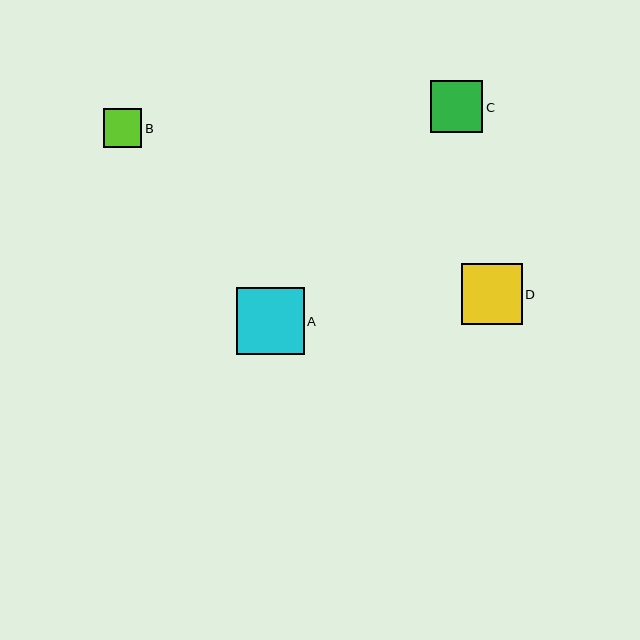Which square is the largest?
Square A is the largest with a size of approximately 67 pixels.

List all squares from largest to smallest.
From largest to smallest: A, D, C, B.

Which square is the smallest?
Square B is the smallest with a size of approximately 38 pixels.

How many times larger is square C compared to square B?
Square C is approximately 1.4 times the size of square B.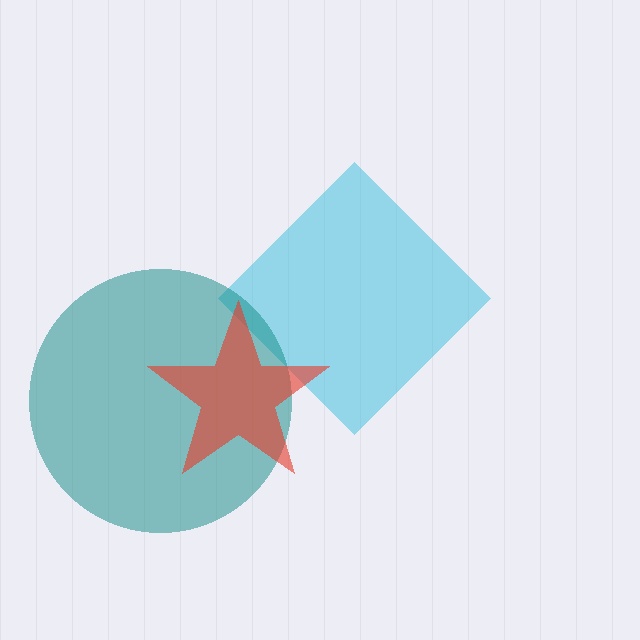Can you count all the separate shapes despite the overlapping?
Yes, there are 3 separate shapes.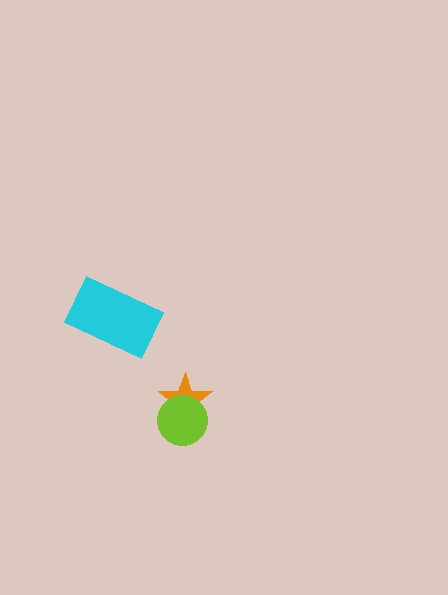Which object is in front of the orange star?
The lime circle is in front of the orange star.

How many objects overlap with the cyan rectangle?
0 objects overlap with the cyan rectangle.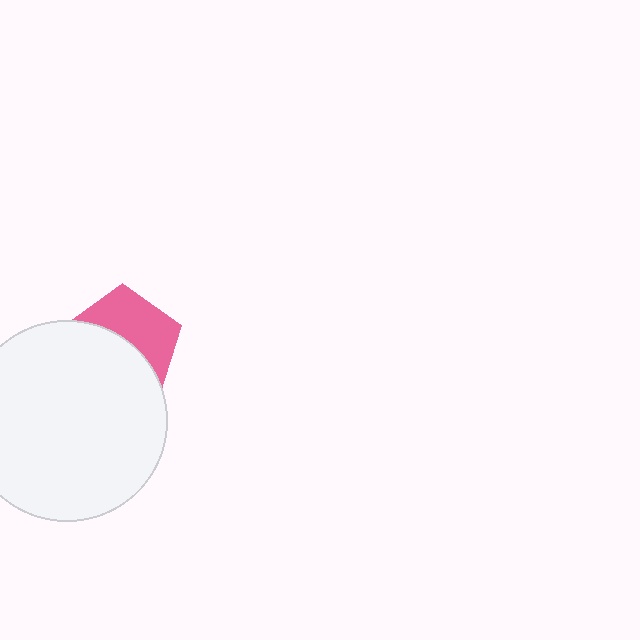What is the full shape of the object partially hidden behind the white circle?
The partially hidden object is a pink pentagon.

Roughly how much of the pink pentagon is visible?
About half of it is visible (roughly 47%).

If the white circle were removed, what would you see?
You would see the complete pink pentagon.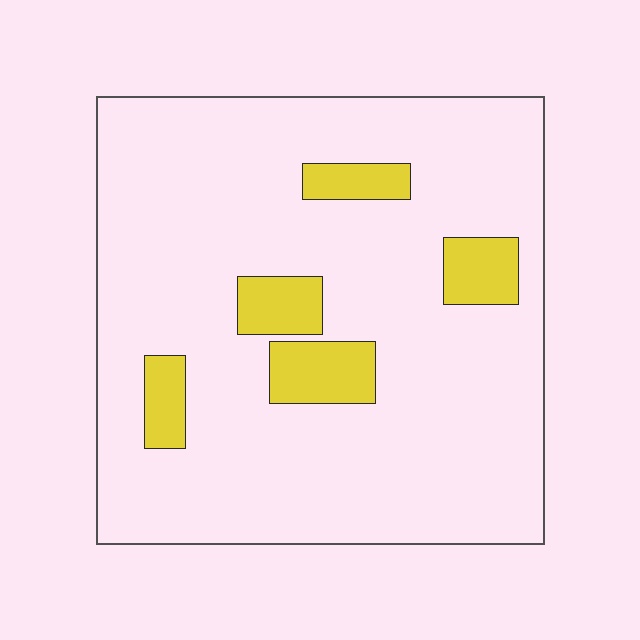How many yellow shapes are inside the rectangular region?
5.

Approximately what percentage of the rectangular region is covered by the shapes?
Approximately 10%.